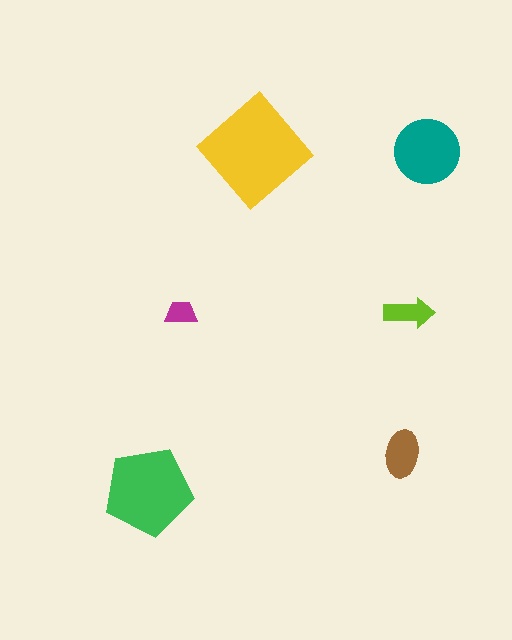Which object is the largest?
The yellow diamond.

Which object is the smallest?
The magenta trapezoid.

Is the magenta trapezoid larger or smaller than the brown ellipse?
Smaller.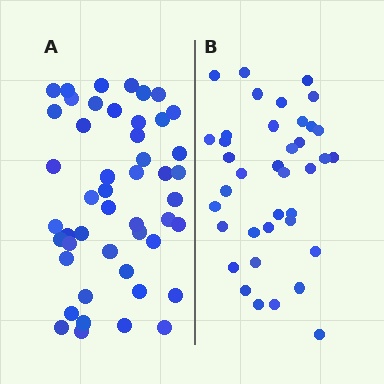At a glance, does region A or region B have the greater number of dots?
Region A (the left region) has more dots.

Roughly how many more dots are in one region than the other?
Region A has roughly 10 or so more dots than region B.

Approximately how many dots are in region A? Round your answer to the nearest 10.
About 50 dots. (The exact count is 48, which rounds to 50.)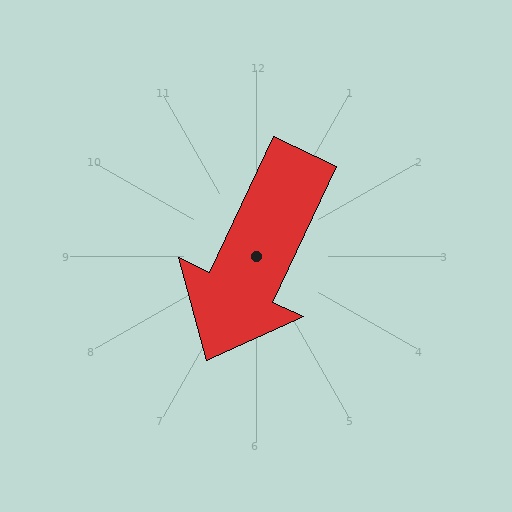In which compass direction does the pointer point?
Southwest.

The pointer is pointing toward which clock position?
Roughly 7 o'clock.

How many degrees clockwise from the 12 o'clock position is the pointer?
Approximately 205 degrees.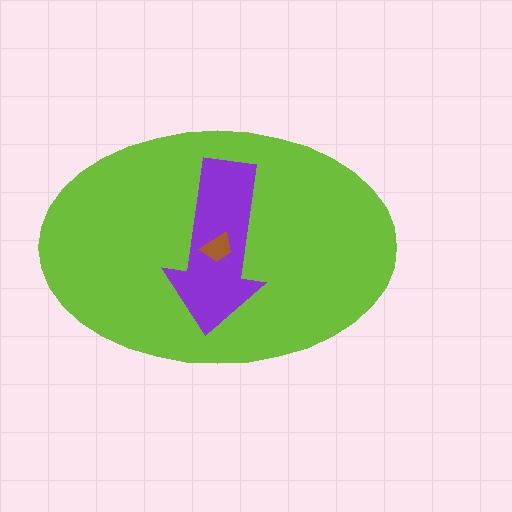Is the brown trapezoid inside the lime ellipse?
Yes.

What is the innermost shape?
The brown trapezoid.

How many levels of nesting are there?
3.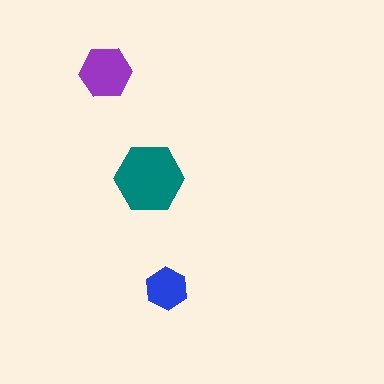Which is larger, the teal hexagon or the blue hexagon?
The teal one.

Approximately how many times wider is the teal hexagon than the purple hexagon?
About 1.5 times wider.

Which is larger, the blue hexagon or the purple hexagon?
The purple one.